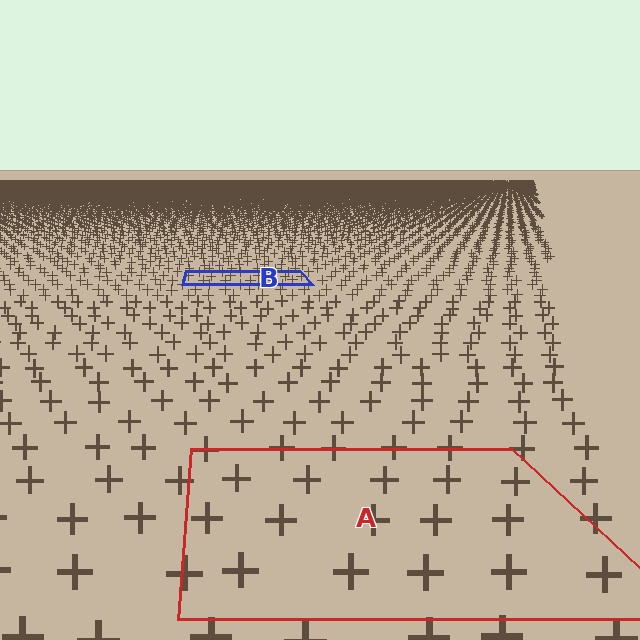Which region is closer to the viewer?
Region A is closer. The texture elements there are larger and more spread out.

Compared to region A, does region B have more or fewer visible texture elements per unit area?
Region B has more texture elements per unit area — they are packed more densely because it is farther away.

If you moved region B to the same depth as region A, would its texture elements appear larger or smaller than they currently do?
They would appear larger. At a closer depth, the same texture elements are projected at a bigger on-screen size.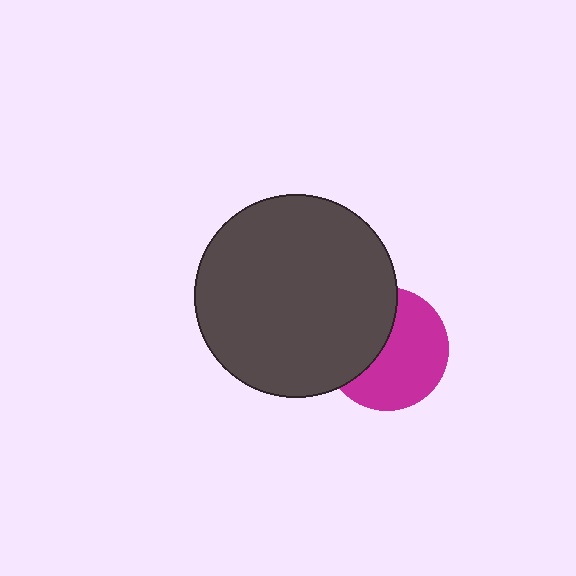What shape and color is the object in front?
The object in front is a dark gray circle.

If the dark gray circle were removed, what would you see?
You would see the complete magenta circle.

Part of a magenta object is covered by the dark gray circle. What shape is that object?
It is a circle.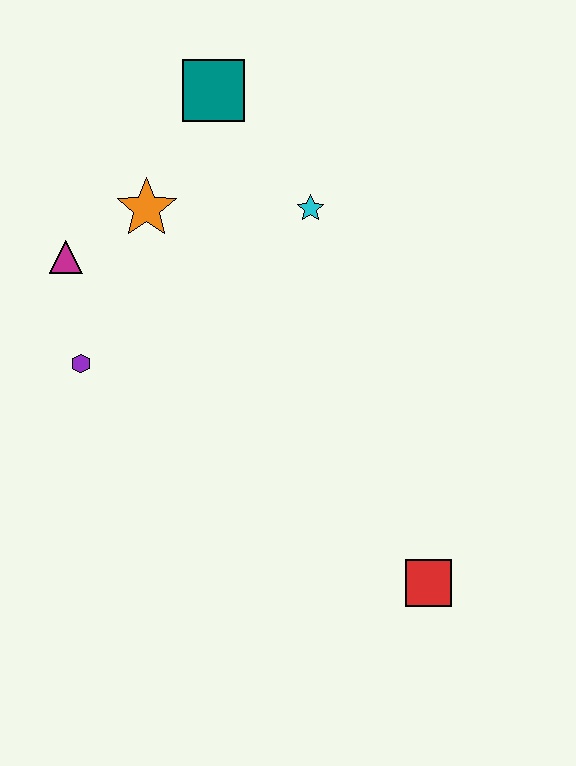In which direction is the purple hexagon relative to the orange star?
The purple hexagon is below the orange star.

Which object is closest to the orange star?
The magenta triangle is closest to the orange star.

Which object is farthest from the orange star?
The red square is farthest from the orange star.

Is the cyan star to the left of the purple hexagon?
No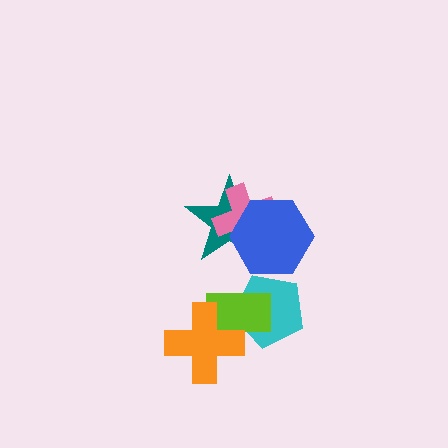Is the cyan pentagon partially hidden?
Yes, it is partially covered by another shape.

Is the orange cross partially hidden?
No, no other shape covers it.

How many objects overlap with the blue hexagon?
2 objects overlap with the blue hexagon.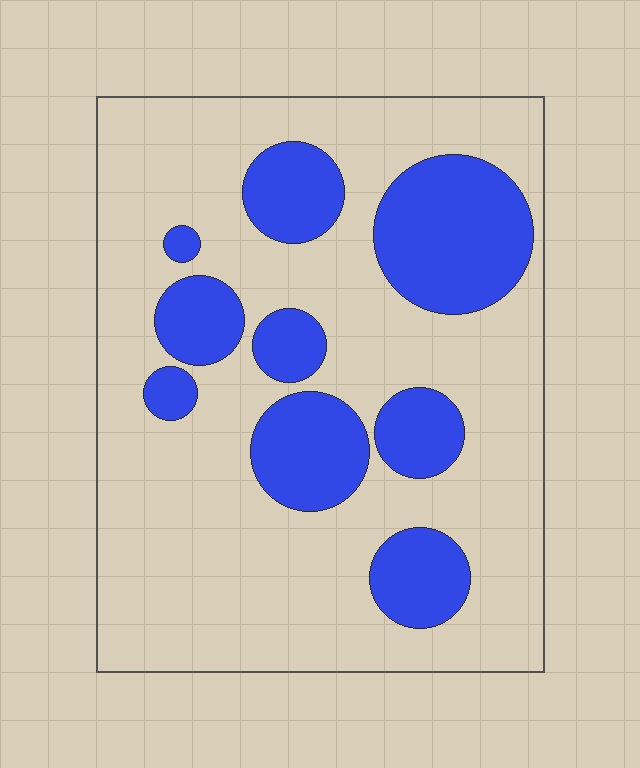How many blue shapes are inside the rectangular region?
9.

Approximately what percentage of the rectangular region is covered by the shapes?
Approximately 25%.